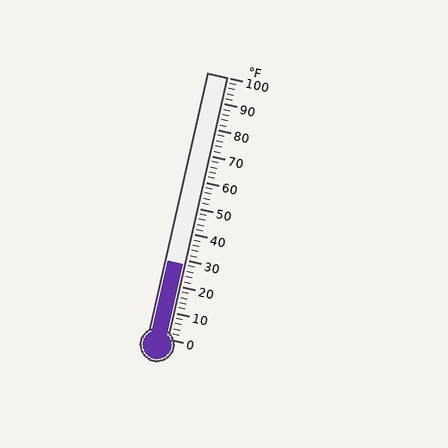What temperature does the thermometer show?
The thermometer shows approximately 28°F.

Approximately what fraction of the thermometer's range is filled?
The thermometer is filled to approximately 30% of its range.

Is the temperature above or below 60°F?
The temperature is below 60°F.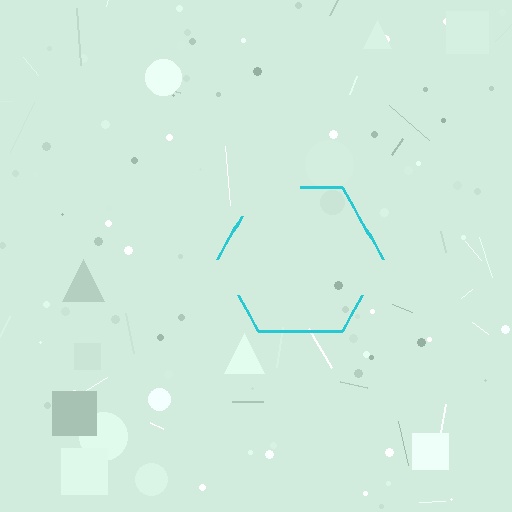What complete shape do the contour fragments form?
The contour fragments form a hexagon.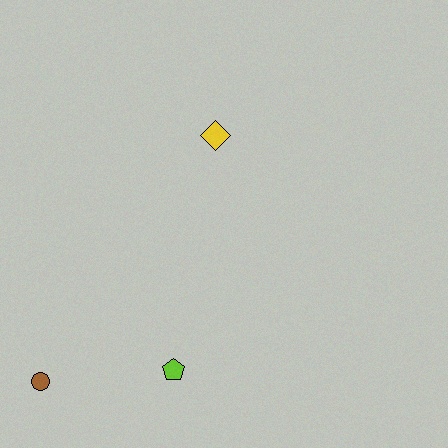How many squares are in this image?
There are no squares.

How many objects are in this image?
There are 3 objects.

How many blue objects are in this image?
There are no blue objects.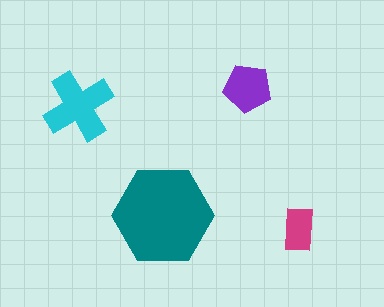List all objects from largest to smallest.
The teal hexagon, the cyan cross, the purple pentagon, the magenta rectangle.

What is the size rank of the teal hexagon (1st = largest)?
1st.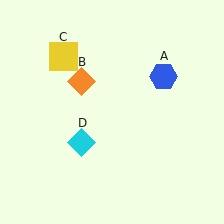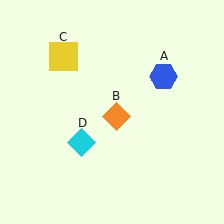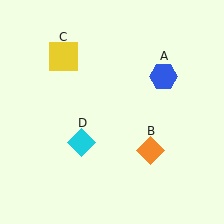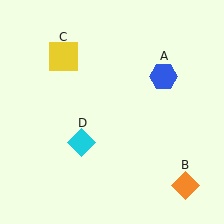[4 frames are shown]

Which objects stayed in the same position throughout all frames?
Blue hexagon (object A) and yellow square (object C) and cyan diamond (object D) remained stationary.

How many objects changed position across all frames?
1 object changed position: orange diamond (object B).